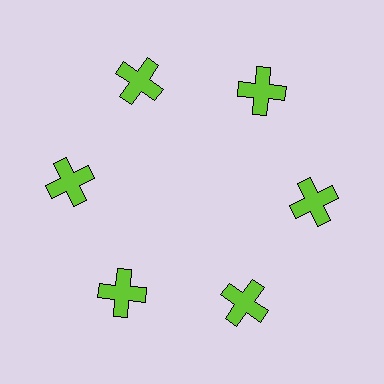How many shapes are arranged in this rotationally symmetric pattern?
There are 6 shapes, arranged in 6 groups of 1.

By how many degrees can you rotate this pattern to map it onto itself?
The pattern maps onto itself every 60 degrees of rotation.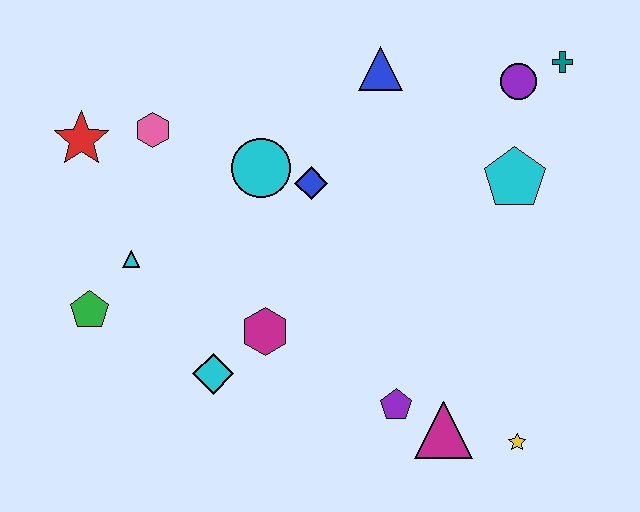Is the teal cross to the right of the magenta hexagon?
Yes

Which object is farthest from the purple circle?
The green pentagon is farthest from the purple circle.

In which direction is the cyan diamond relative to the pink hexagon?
The cyan diamond is below the pink hexagon.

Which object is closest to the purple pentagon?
The magenta triangle is closest to the purple pentagon.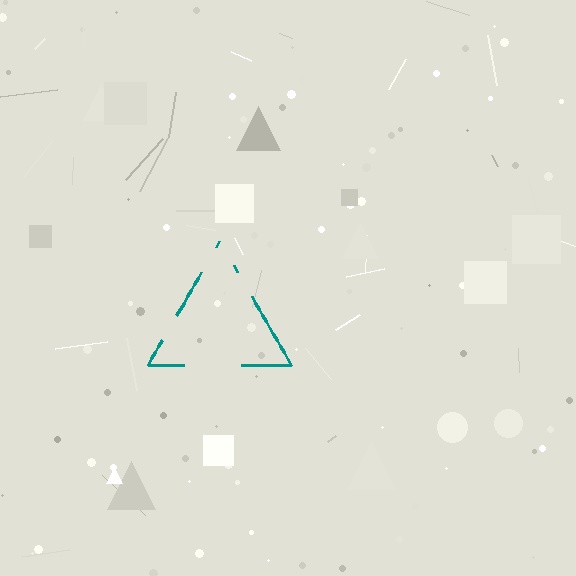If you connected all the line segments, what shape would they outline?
They would outline a triangle.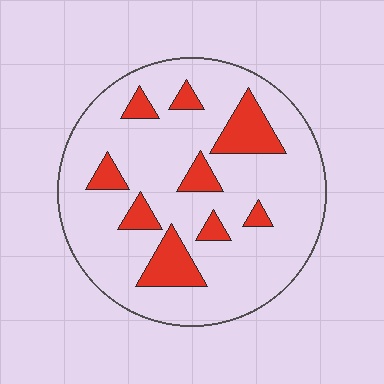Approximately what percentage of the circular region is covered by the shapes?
Approximately 20%.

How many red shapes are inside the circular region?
9.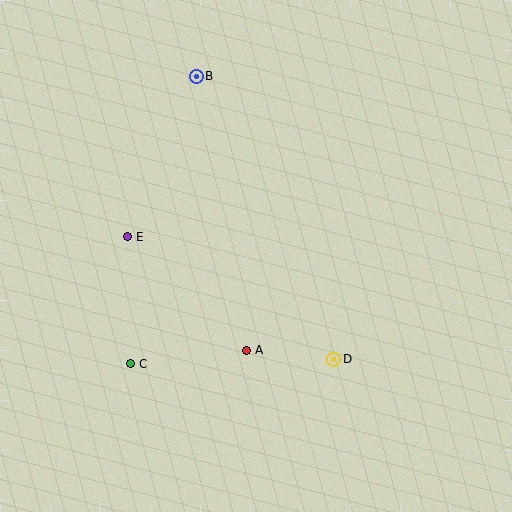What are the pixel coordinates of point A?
Point A is at (246, 350).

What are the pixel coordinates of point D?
Point D is at (334, 359).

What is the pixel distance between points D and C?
The distance between D and C is 204 pixels.